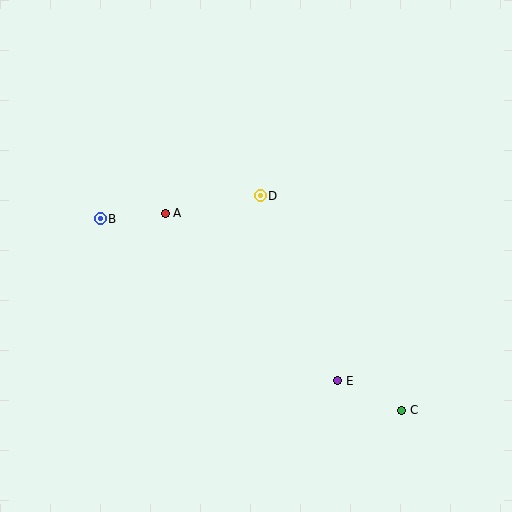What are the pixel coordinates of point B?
Point B is at (100, 219).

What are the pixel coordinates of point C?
Point C is at (402, 410).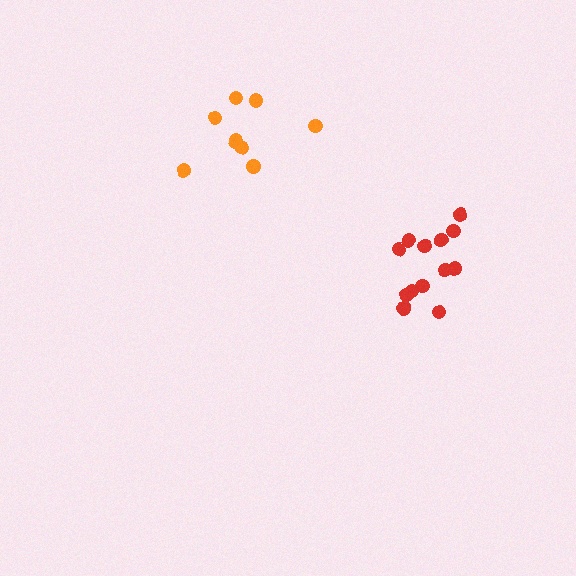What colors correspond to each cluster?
The clusters are colored: orange, red.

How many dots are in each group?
Group 1: 9 dots, Group 2: 13 dots (22 total).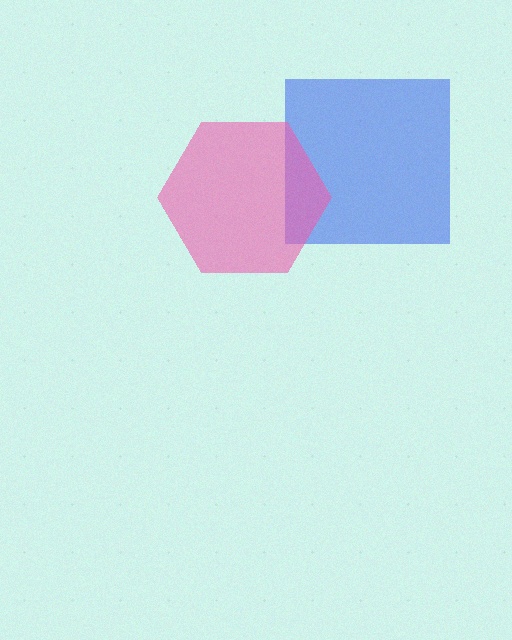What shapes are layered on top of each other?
The layered shapes are: a blue square, a pink hexagon.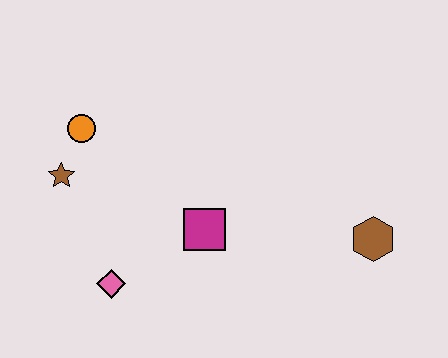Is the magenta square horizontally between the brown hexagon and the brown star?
Yes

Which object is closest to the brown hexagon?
The magenta square is closest to the brown hexagon.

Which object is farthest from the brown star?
The brown hexagon is farthest from the brown star.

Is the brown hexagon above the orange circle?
No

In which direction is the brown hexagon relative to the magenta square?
The brown hexagon is to the right of the magenta square.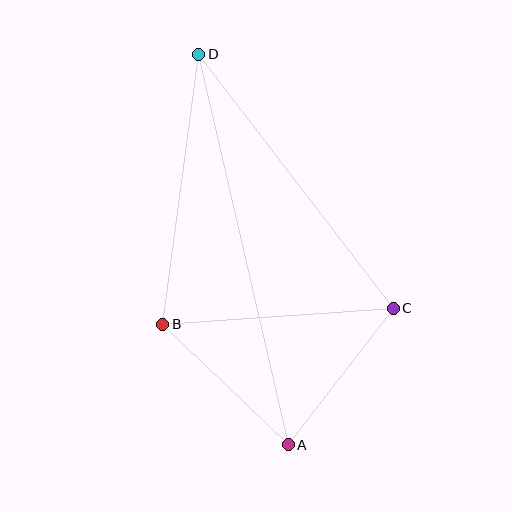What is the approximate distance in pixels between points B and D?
The distance between B and D is approximately 273 pixels.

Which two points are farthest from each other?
Points A and D are farthest from each other.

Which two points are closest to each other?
Points A and C are closest to each other.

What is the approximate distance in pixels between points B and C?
The distance between B and C is approximately 231 pixels.